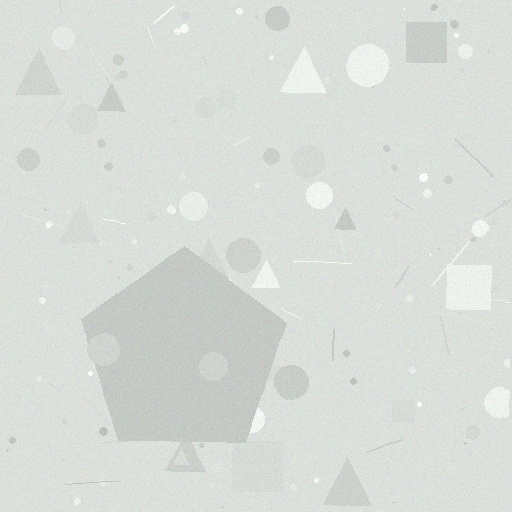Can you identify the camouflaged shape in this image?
The camouflaged shape is a pentagon.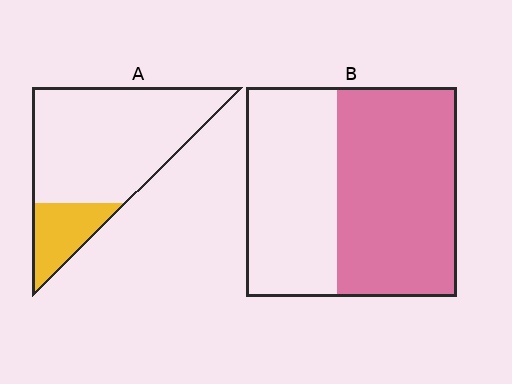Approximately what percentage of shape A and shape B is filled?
A is approximately 20% and B is approximately 55%.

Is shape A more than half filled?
No.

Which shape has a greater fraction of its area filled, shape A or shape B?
Shape B.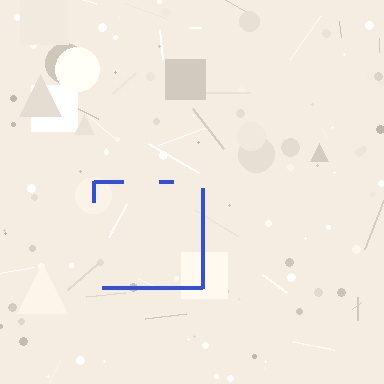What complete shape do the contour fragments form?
The contour fragments form a square.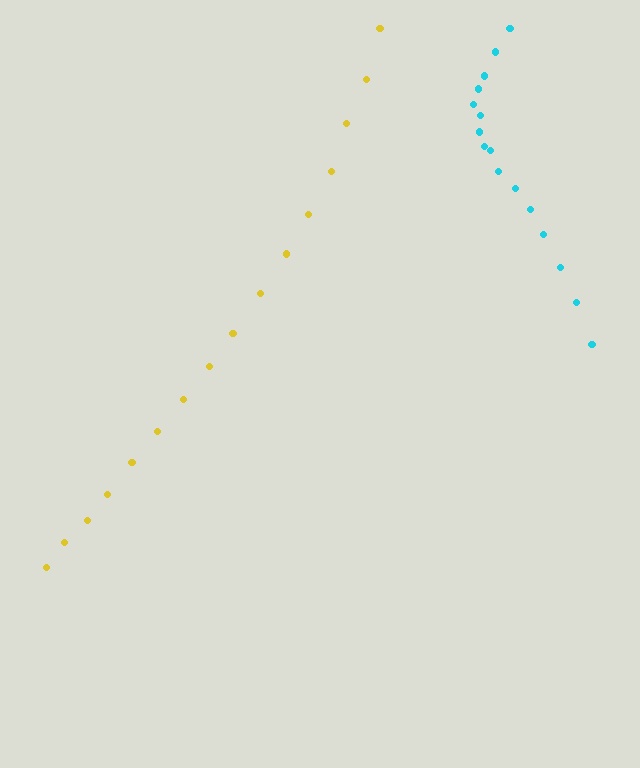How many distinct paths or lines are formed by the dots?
There are 2 distinct paths.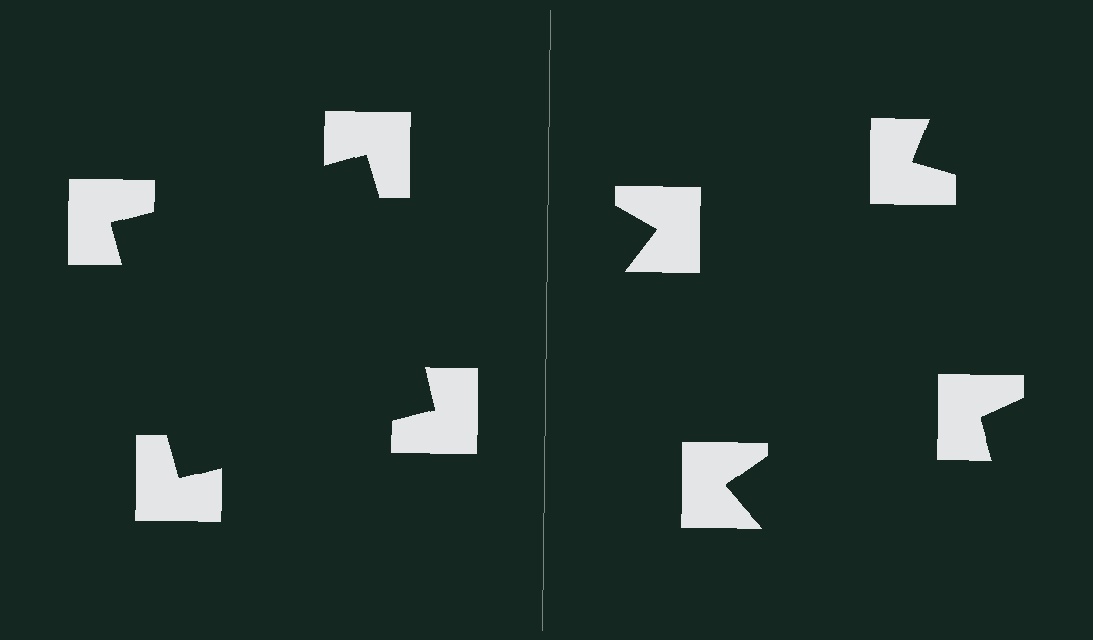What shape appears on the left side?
An illusory square.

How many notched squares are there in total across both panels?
8 — 4 on each side.